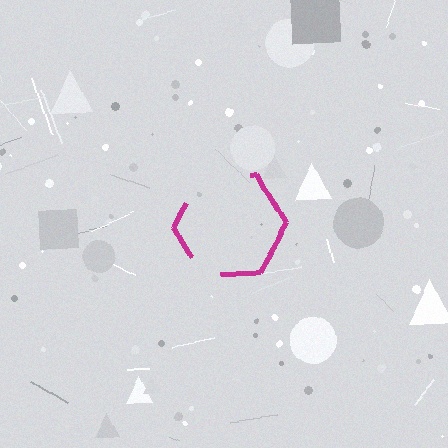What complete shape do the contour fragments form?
The contour fragments form a hexagon.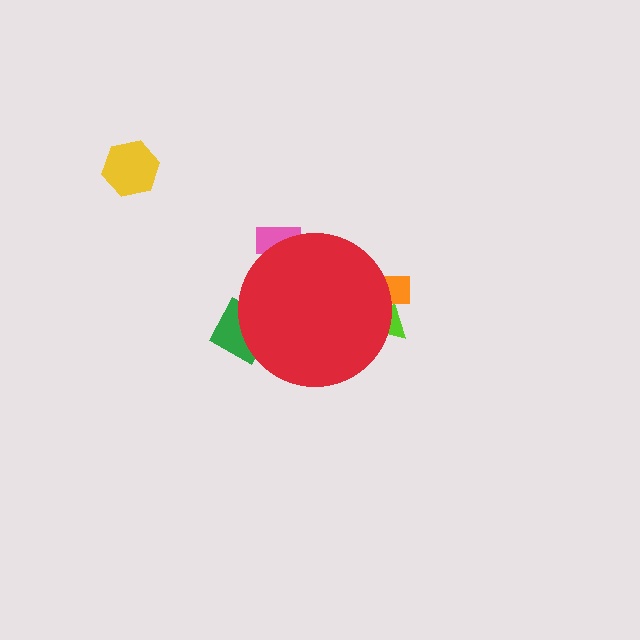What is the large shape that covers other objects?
A red circle.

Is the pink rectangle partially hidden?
Yes, the pink rectangle is partially hidden behind the red circle.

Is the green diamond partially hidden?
Yes, the green diamond is partially hidden behind the red circle.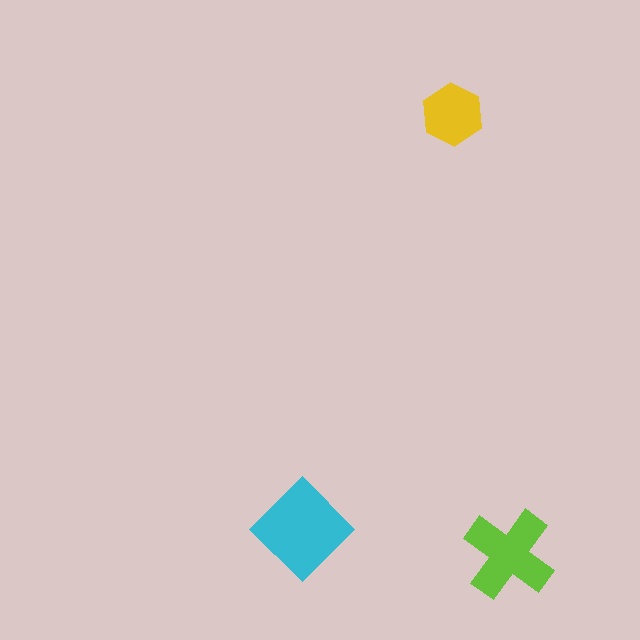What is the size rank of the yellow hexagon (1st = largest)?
3rd.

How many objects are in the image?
There are 3 objects in the image.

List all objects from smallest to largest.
The yellow hexagon, the lime cross, the cyan diamond.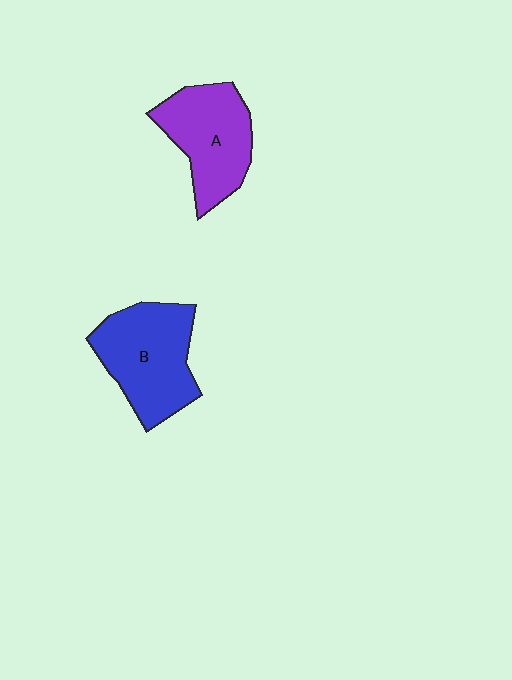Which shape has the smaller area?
Shape A (purple).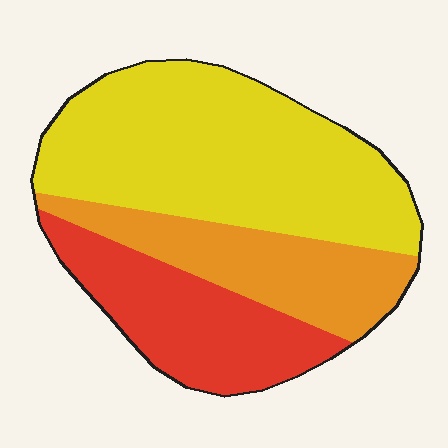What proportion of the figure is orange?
Orange takes up less than a quarter of the figure.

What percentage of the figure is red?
Red takes up about one quarter (1/4) of the figure.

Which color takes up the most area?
Yellow, at roughly 50%.